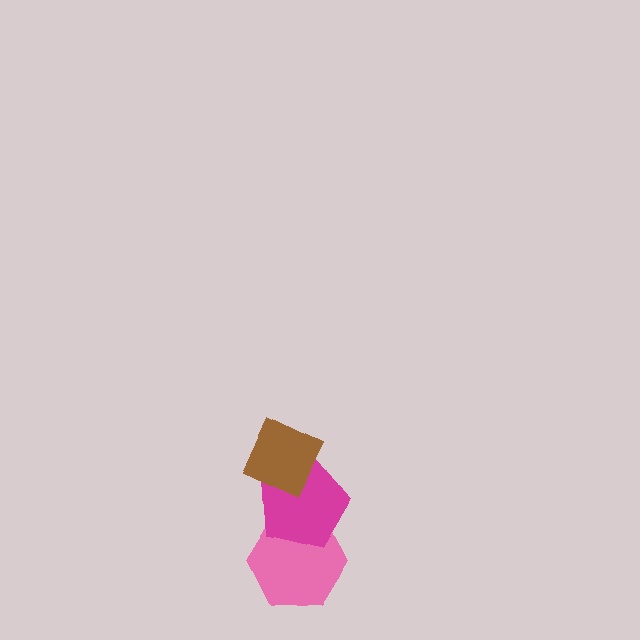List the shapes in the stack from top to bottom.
From top to bottom: the brown diamond, the magenta pentagon, the pink hexagon.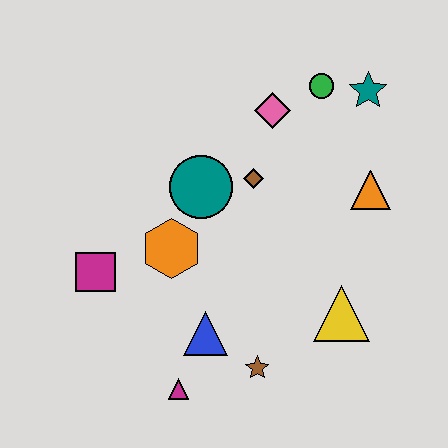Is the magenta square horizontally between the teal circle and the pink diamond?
No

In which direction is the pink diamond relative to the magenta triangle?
The pink diamond is above the magenta triangle.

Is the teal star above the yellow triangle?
Yes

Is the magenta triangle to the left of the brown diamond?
Yes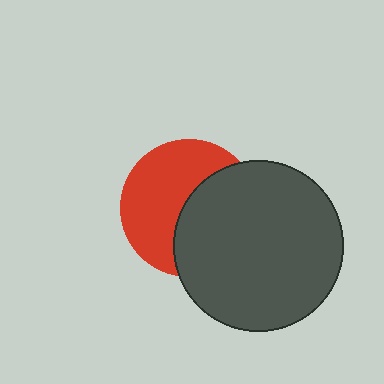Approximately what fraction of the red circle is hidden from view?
Roughly 47% of the red circle is hidden behind the dark gray circle.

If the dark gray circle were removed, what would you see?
You would see the complete red circle.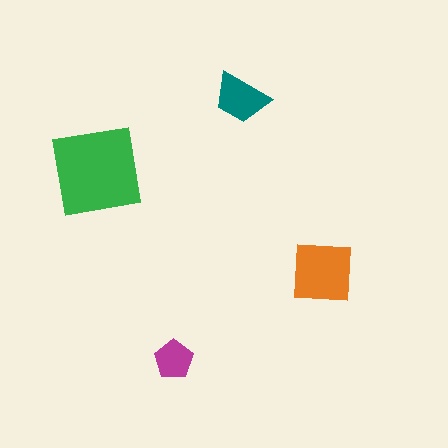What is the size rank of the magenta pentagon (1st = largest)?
4th.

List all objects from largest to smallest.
The green square, the orange square, the teal trapezoid, the magenta pentagon.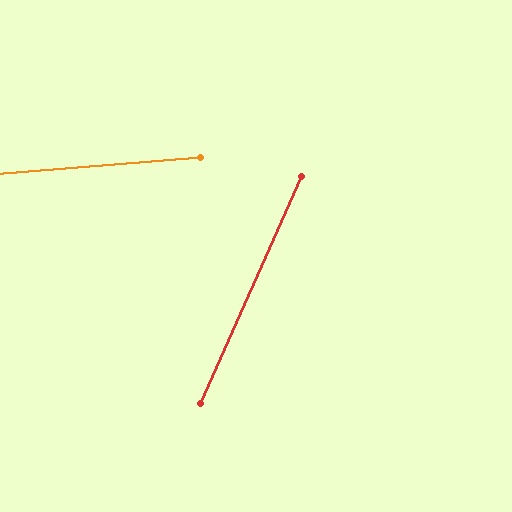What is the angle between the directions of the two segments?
Approximately 61 degrees.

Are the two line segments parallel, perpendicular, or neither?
Neither parallel nor perpendicular — they differ by about 61°.